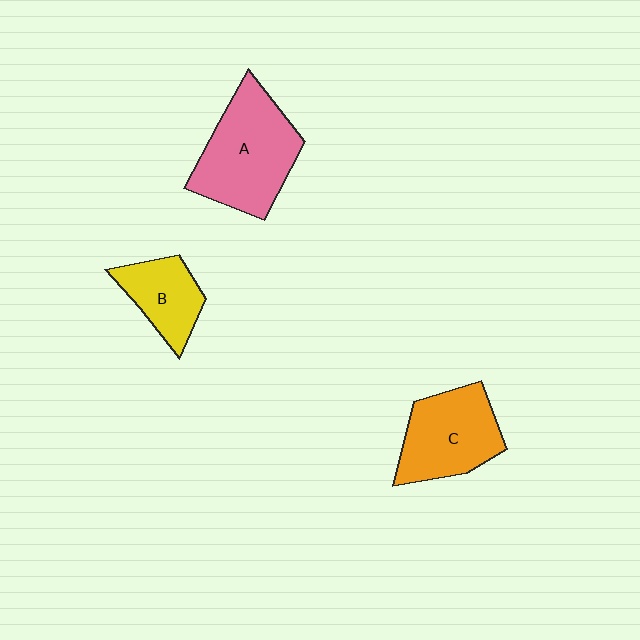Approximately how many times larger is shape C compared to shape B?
Approximately 1.5 times.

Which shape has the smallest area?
Shape B (yellow).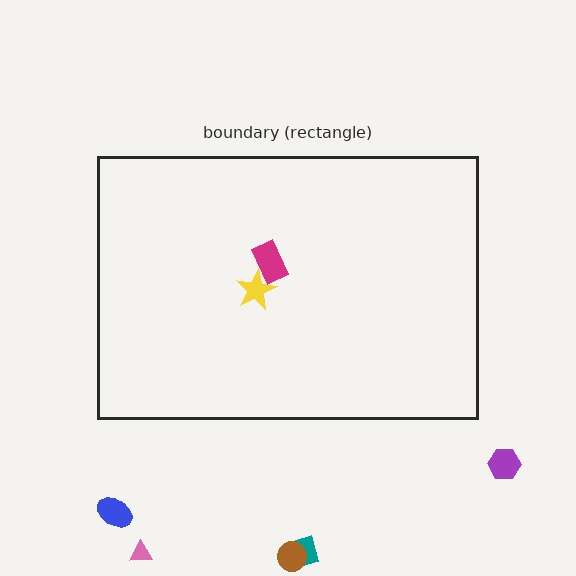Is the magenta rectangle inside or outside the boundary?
Inside.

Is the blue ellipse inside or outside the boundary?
Outside.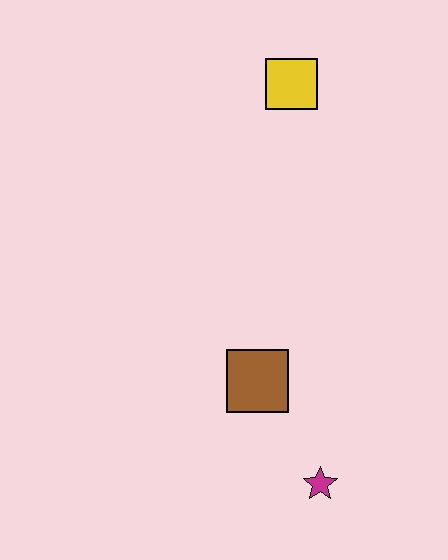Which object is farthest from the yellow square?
The magenta star is farthest from the yellow square.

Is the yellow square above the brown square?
Yes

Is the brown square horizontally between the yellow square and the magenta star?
No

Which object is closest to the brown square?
The magenta star is closest to the brown square.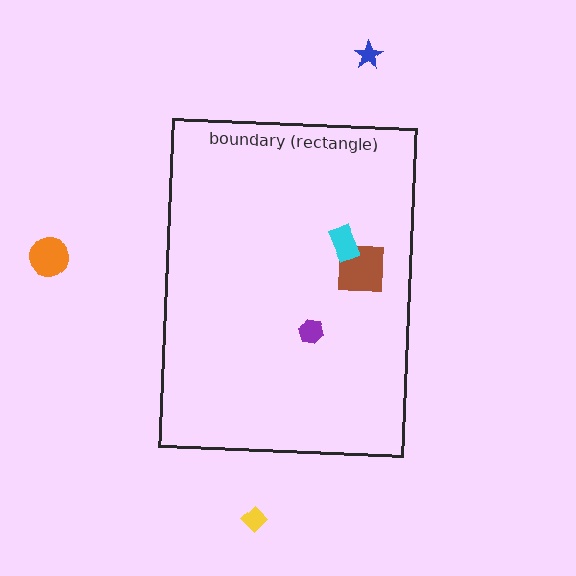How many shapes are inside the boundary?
3 inside, 3 outside.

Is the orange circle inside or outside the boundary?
Outside.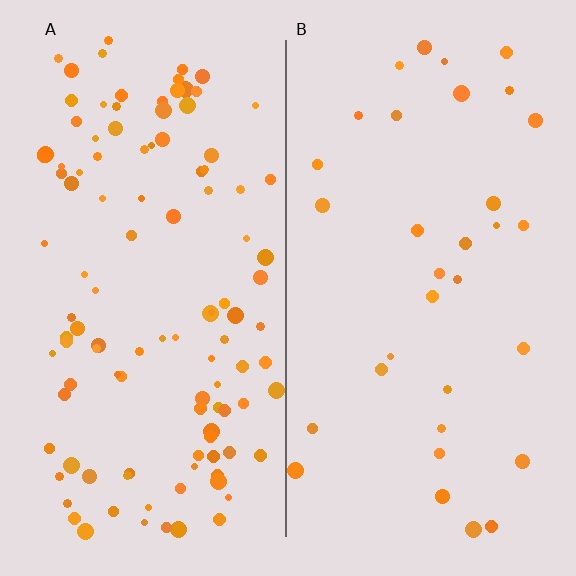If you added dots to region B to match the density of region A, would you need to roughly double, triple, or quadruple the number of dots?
Approximately triple.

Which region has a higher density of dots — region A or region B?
A (the left).